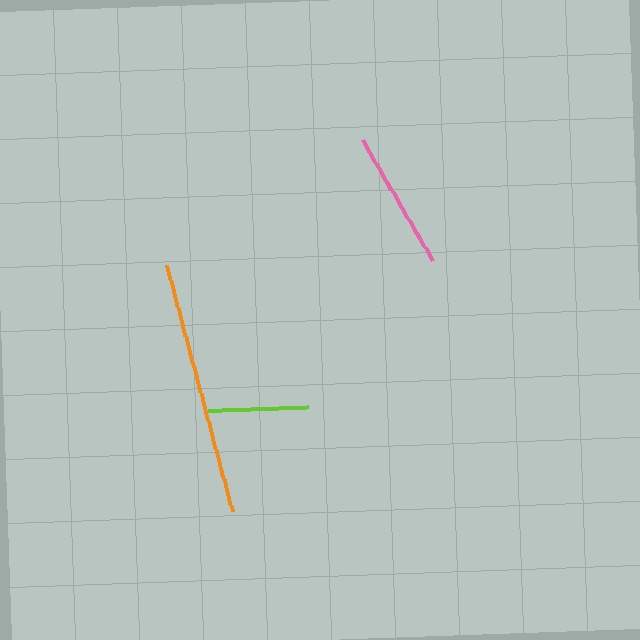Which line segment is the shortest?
The lime line is the shortest at approximately 99 pixels.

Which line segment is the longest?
The orange line is the longest at approximately 254 pixels.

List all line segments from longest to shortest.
From longest to shortest: orange, pink, lime.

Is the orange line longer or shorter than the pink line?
The orange line is longer than the pink line.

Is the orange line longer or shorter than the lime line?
The orange line is longer than the lime line.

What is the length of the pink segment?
The pink segment is approximately 139 pixels long.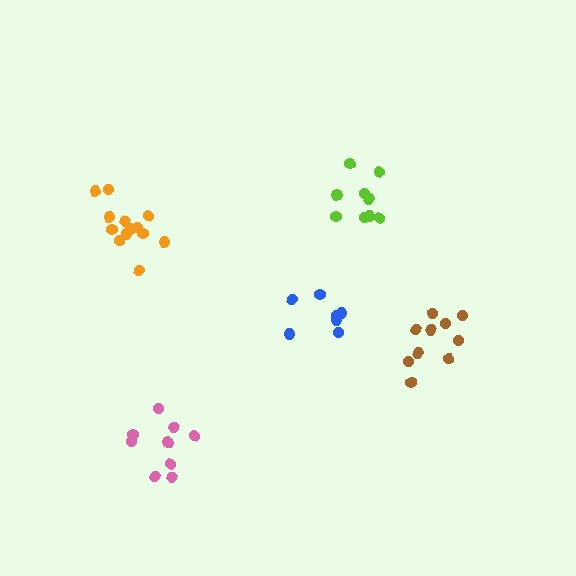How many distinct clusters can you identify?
There are 5 distinct clusters.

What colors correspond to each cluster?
The clusters are colored: orange, lime, brown, pink, blue.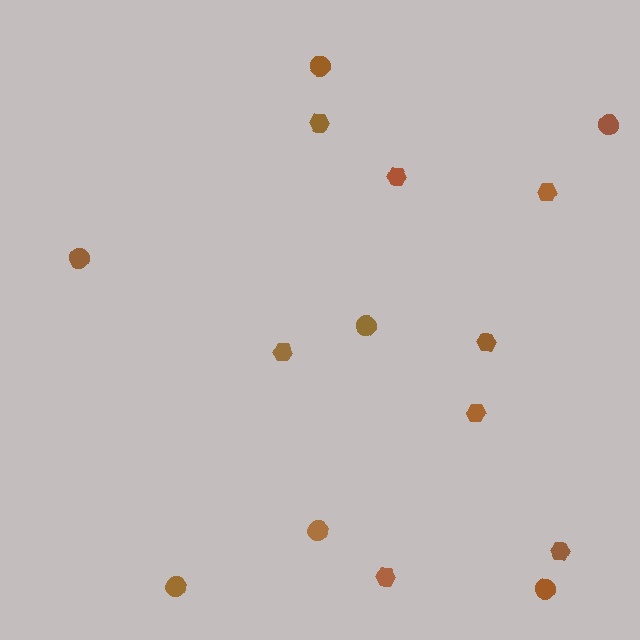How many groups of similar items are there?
There are 2 groups: one group of circles (7) and one group of hexagons (8).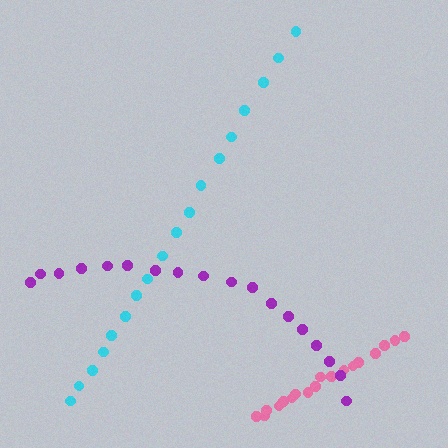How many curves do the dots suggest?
There are 3 distinct paths.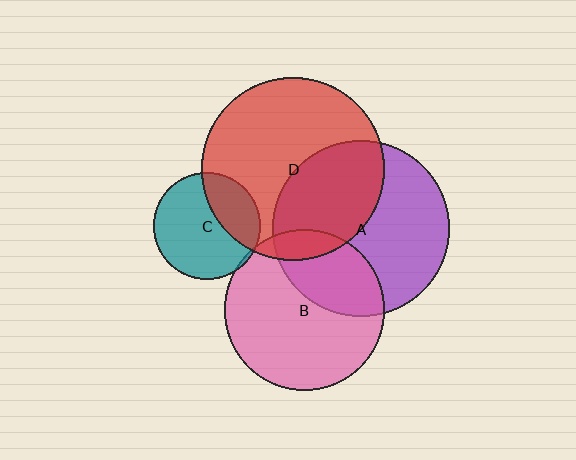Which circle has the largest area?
Circle D (red).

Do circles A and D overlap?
Yes.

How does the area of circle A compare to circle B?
Approximately 1.2 times.